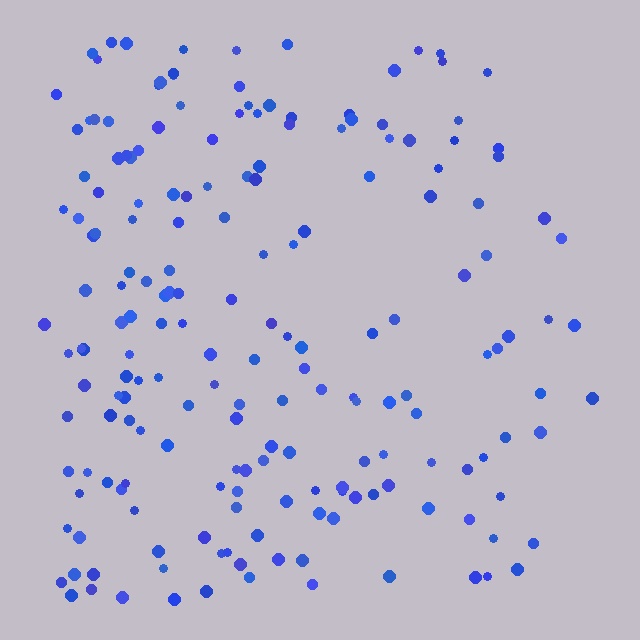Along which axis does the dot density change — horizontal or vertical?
Horizontal.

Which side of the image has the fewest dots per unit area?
The right.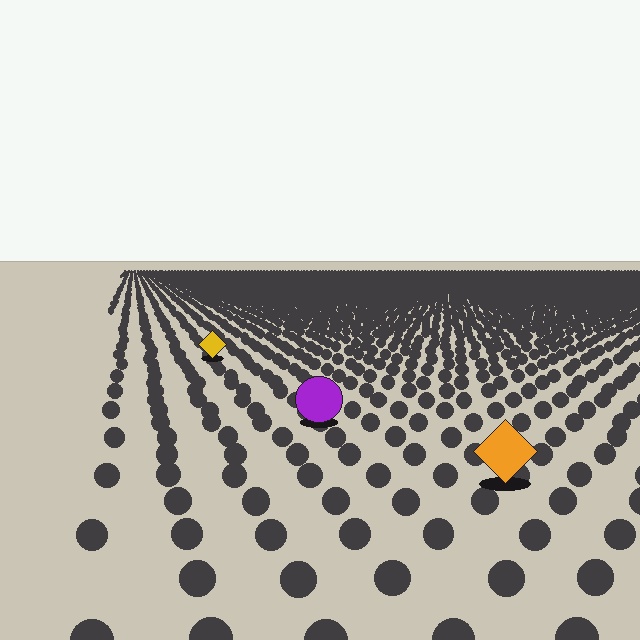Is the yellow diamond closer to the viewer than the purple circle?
No. The purple circle is closer — you can tell from the texture gradient: the ground texture is coarser near it.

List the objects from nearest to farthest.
From nearest to farthest: the orange diamond, the purple circle, the yellow diamond.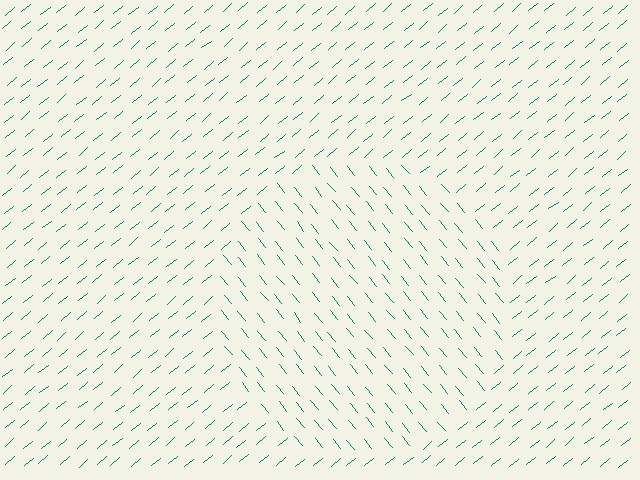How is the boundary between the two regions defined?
The boundary is defined purely by a change in line orientation (approximately 90 degrees difference). All lines are the same color and thickness.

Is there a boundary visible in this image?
Yes, there is a texture boundary formed by a change in line orientation.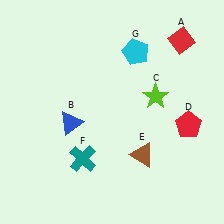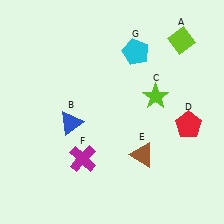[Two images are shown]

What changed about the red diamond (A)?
In Image 1, A is red. In Image 2, it changed to lime.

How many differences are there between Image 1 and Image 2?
There are 2 differences between the two images.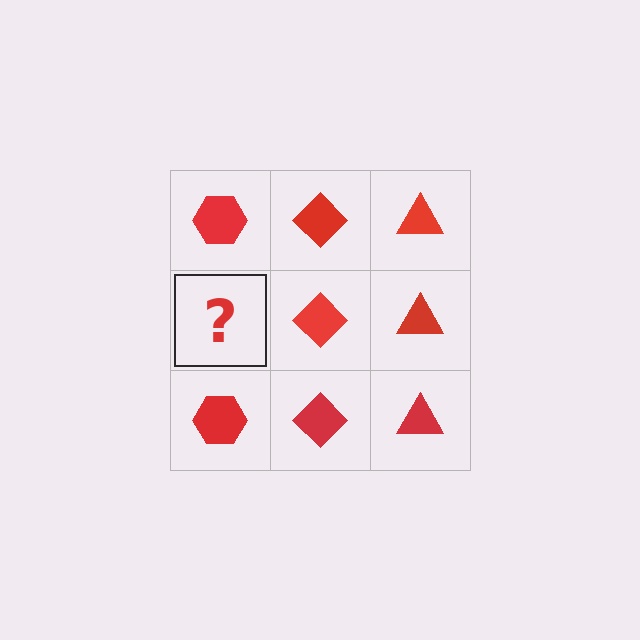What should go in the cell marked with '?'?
The missing cell should contain a red hexagon.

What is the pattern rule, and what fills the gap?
The rule is that each column has a consistent shape. The gap should be filled with a red hexagon.